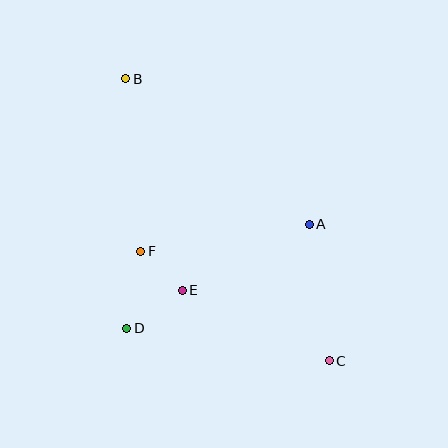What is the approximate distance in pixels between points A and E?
The distance between A and E is approximately 143 pixels.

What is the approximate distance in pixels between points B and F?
The distance between B and F is approximately 173 pixels.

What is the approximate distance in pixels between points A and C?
The distance between A and C is approximately 138 pixels.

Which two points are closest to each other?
Points E and F are closest to each other.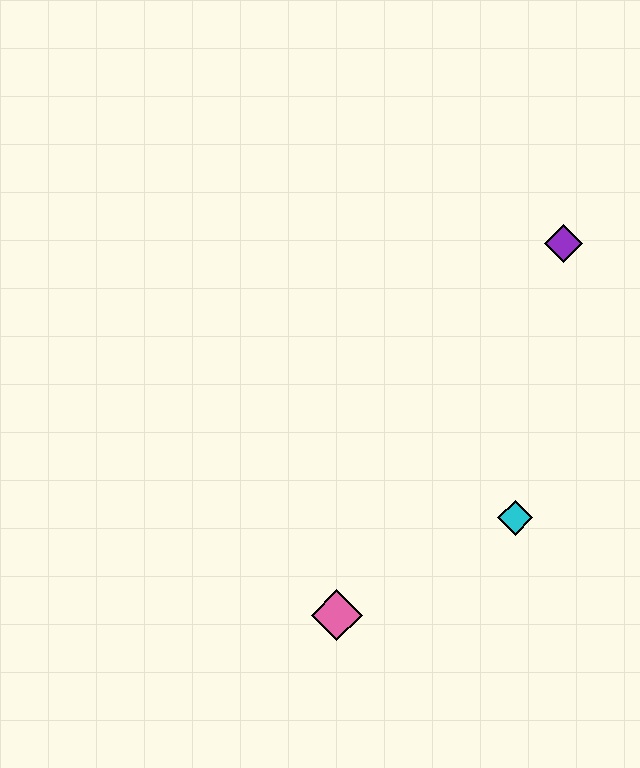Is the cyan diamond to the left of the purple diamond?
Yes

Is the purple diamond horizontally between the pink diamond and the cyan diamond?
No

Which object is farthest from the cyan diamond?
The purple diamond is farthest from the cyan diamond.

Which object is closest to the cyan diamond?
The pink diamond is closest to the cyan diamond.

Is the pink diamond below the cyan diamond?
Yes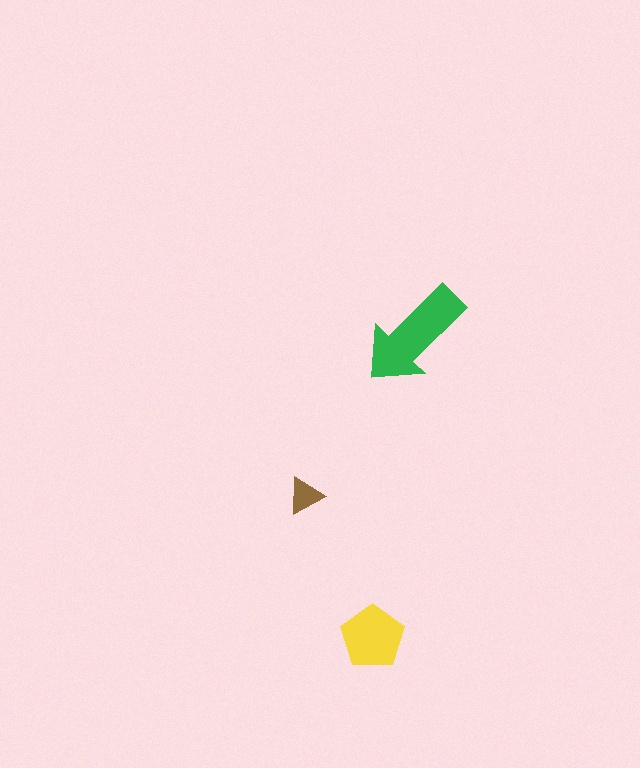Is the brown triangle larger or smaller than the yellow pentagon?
Smaller.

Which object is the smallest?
The brown triangle.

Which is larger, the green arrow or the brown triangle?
The green arrow.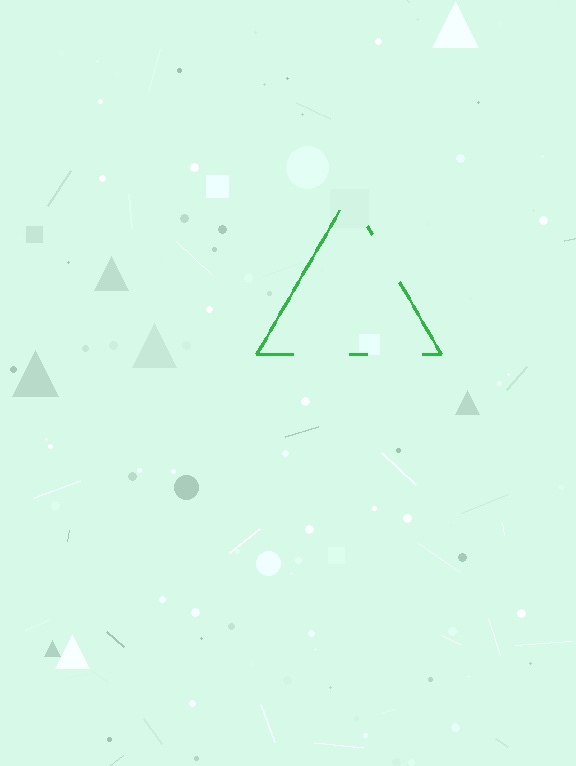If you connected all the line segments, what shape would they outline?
They would outline a triangle.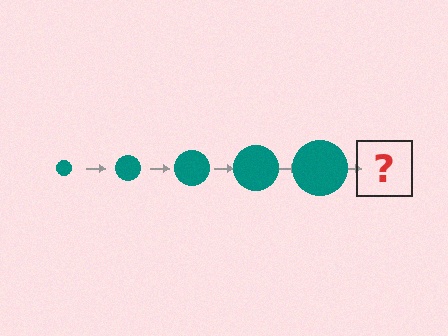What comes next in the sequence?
The next element should be a teal circle, larger than the previous one.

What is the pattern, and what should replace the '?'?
The pattern is that the circle gets progressively larger each step. The '?' should be a teal circle, larger than the previous one.